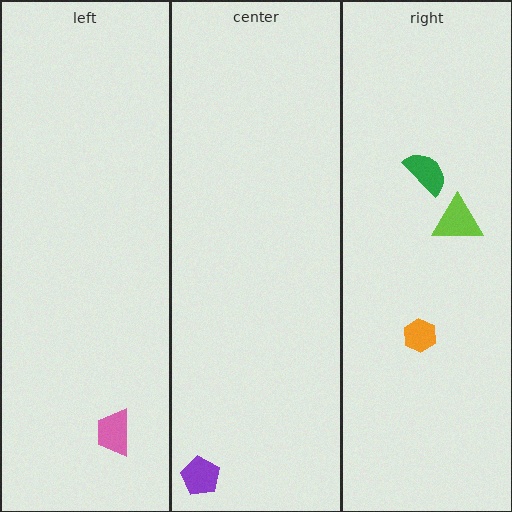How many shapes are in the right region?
3.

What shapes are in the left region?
The pink trapezoid.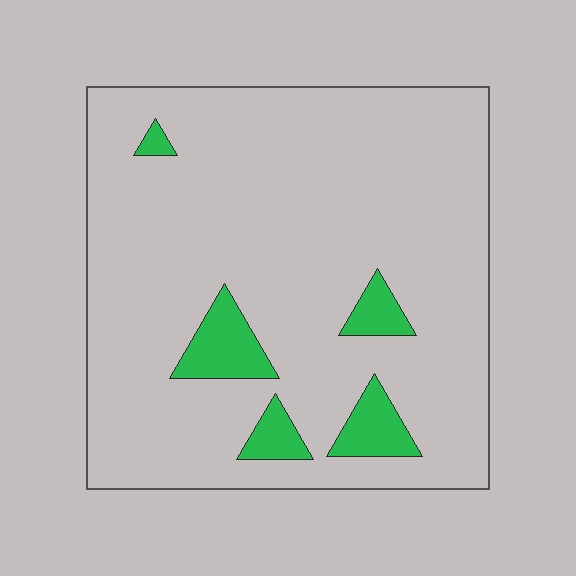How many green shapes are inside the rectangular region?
5.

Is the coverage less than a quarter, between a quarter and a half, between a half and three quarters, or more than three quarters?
Less than a quarter.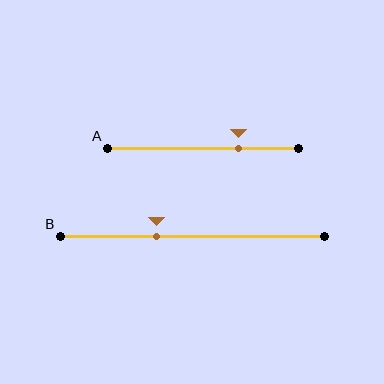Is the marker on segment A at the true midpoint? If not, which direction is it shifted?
No, the marker on segment A is shifted to the right by about 18% of the segment length.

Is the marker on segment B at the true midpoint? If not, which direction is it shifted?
No, the marker on segment B is shifted to the left by about 13% of the segment length.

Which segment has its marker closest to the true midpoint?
Segment B has its marker closest to the true midpoint.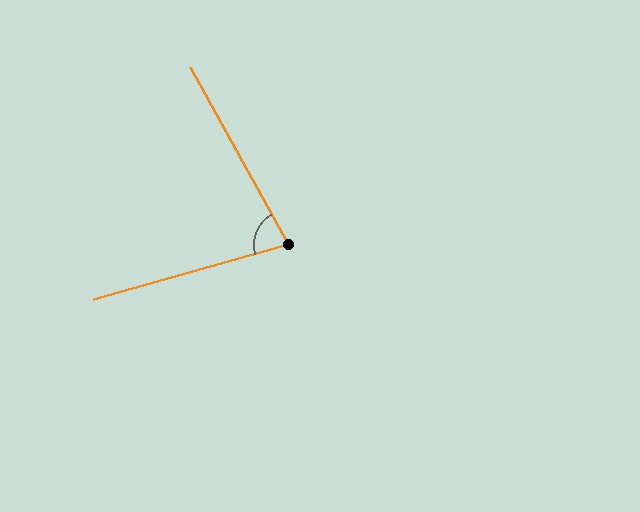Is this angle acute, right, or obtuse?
It is acute.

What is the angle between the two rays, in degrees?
Approximately 77 degrees.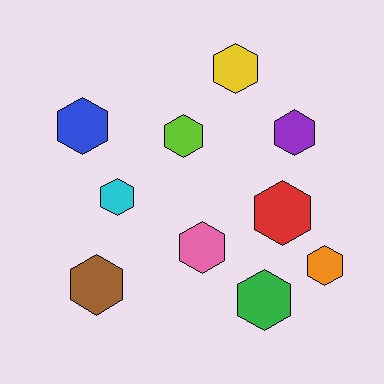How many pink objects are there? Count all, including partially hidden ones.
There is 1 pink object.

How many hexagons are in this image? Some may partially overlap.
There are 10 hexagons.